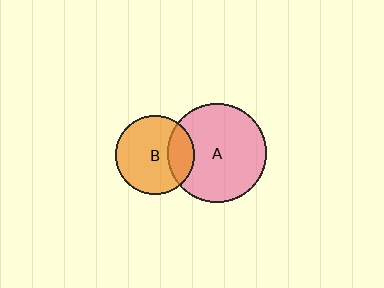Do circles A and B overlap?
Yes.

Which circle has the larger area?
Circle A (pink).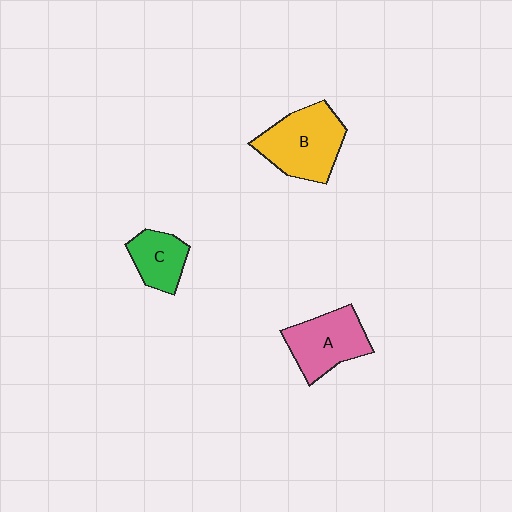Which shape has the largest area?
Shape B (yellow).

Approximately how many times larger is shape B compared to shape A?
Approximately 1.2 times.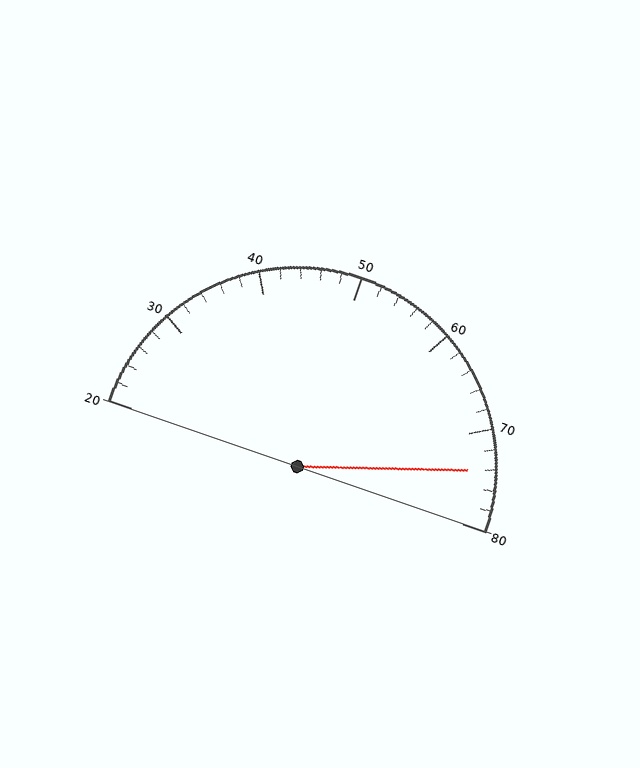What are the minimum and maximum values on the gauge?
The gauge ranges from 20 to 80.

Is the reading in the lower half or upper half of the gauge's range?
The reading is in the upper half of the range (20 to 80).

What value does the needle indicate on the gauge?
The needle indicates approximately 74.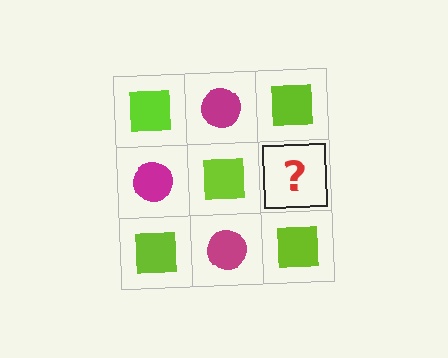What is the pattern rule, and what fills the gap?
The rule is that it alternates lime square and magenta circle in a checkerboard pattern. The gap should be filled with a magenta circle.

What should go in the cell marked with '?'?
The missing cell should contain a magenta circle.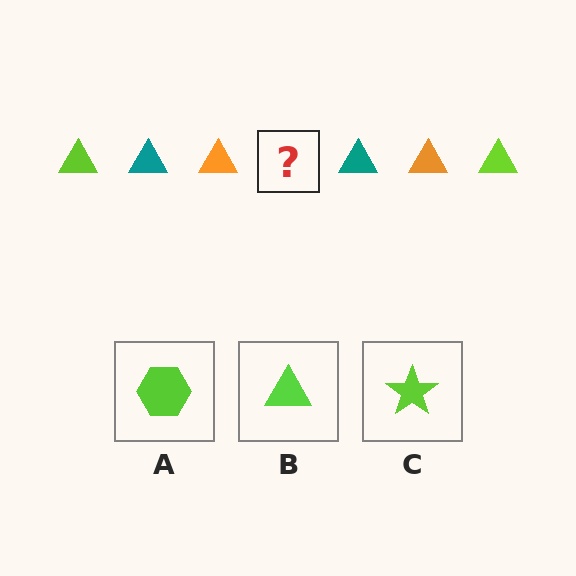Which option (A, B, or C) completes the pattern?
B.